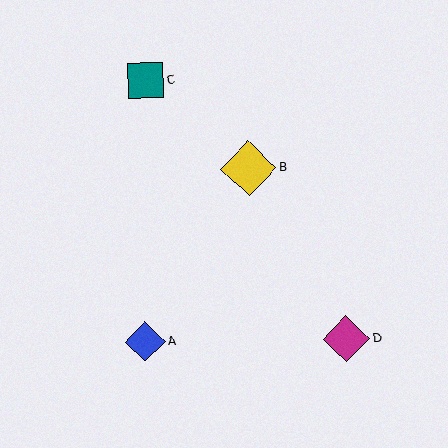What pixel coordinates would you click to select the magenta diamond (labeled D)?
Click at (347, 339) to select the magenta diamond D.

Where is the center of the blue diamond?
The center of the blue diamond is at (145, 341).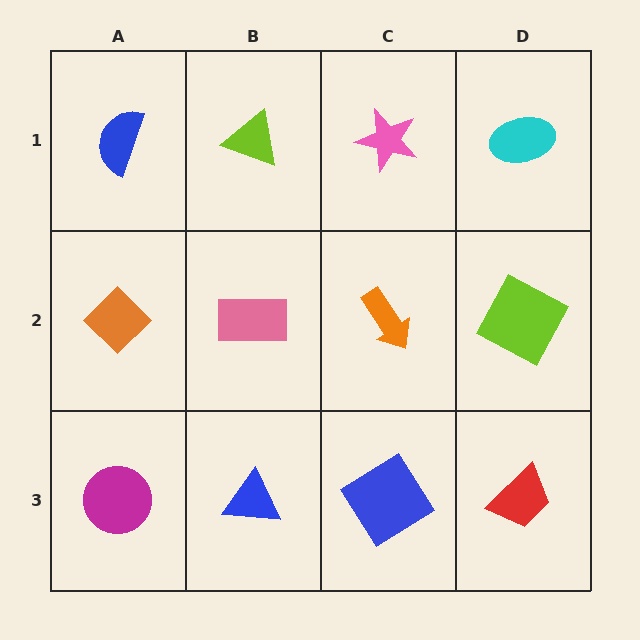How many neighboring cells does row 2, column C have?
4.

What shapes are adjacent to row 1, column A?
An orange diamond (row 2, column A), a lime triangle (row 1, column B).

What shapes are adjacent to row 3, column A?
An orange diamond (row 2, column A), a blue triangle (row 3, column B).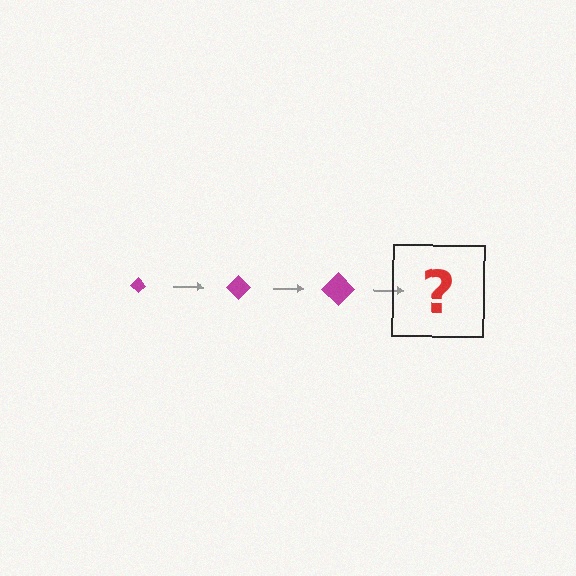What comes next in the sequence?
The next element should be a magenta diamond, larger than the previous one.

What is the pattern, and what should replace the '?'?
The pattern is that the diamond gets progressively larger each step. The '?' should be a magenta diamond, larger than the previous one.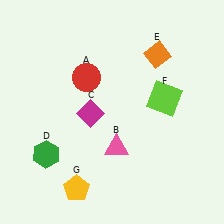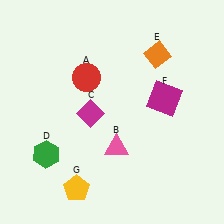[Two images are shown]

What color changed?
The square (F) changed from lime in Image 1 to magenta in Image 2.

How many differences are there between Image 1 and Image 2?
There is 1 difference between the two images.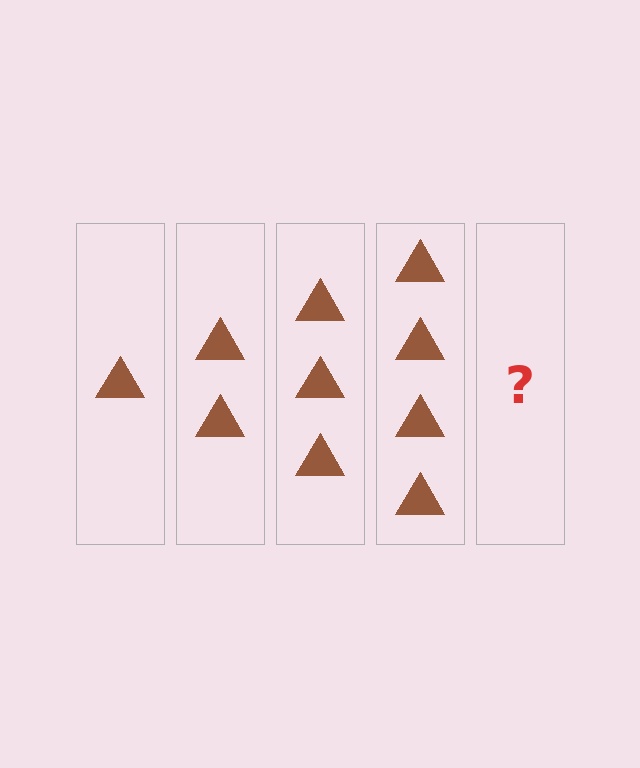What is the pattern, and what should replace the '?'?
The pattern is that each step adds one more triangle. The '?' should be 5 triangles.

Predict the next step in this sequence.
The next step is 5 triangles.